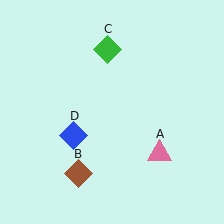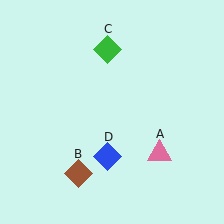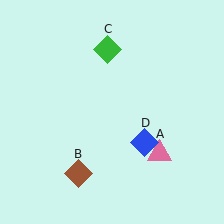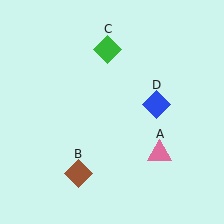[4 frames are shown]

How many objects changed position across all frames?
1 object changed position: blue diamond (object D).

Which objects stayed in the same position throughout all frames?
Pink triangle (object A) and brown diamond (object B) and green diamond (object C) remained stationary.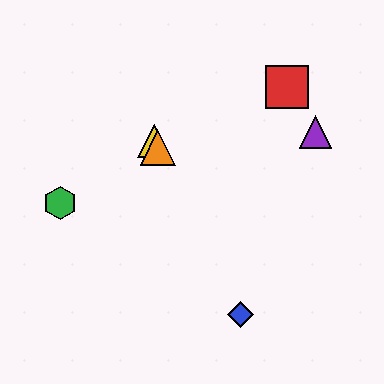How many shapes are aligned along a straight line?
3 shapes (the blue diamond, the yellow triangle, the orange triangle) are aligned along a straight line.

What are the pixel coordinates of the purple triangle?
The purple triangle is at (315, 132).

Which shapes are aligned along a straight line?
The blue diamond, the yellow triangle, the orange triangle are aligned along a straight line.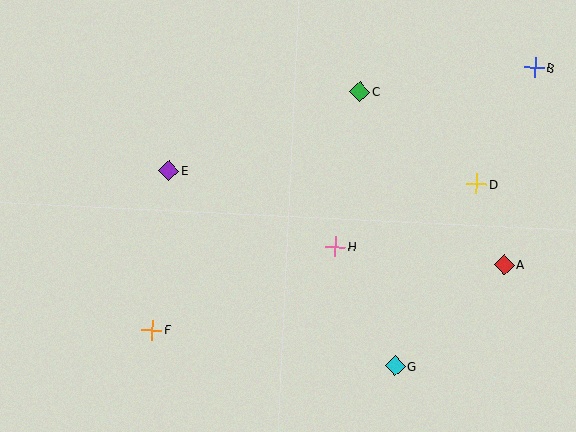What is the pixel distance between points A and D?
The distance between A and D is 86 pixels.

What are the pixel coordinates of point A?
Point A is at (504, 265).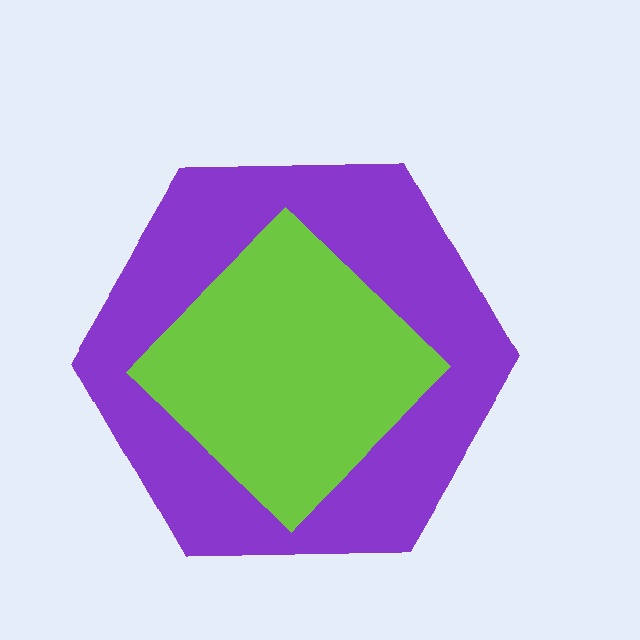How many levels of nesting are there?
2.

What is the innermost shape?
The lime diamond.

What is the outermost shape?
The purple hexagon.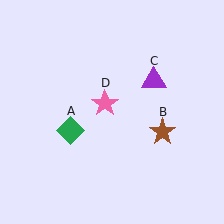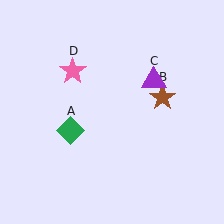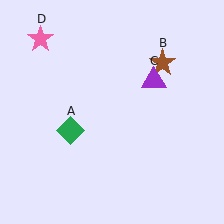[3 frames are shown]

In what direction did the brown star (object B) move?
The brown star (object B) moved up.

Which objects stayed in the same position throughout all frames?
Green diamond (object A) and purple triangle (object C) remained stationary.